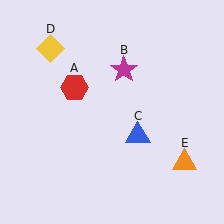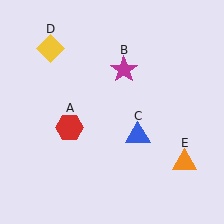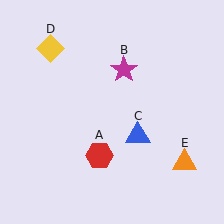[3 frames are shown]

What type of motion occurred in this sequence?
The red hexagon (object A) rotated counterclockwise around the center of the scene.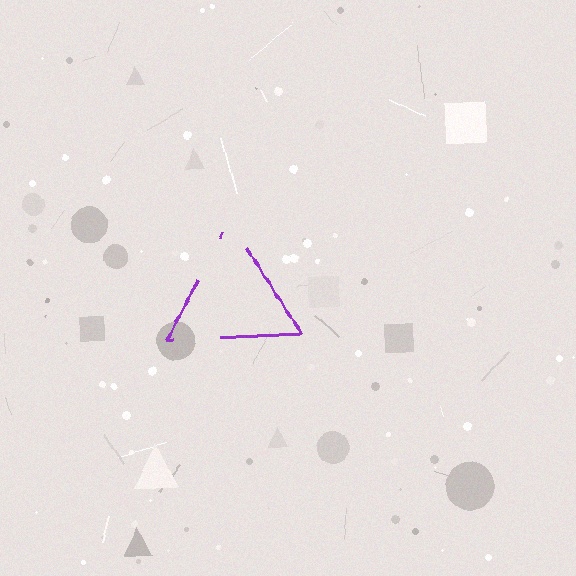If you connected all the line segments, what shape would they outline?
They would outline a triangle.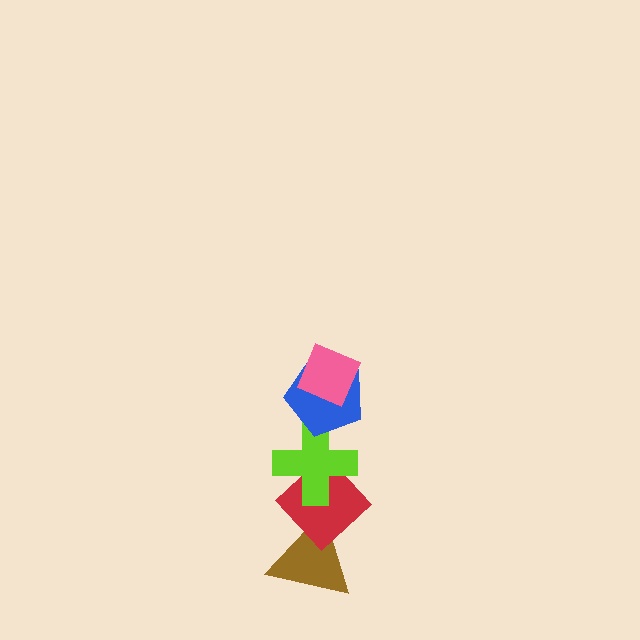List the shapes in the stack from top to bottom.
From top to bottom: the pink diamond, the blue pentagon, the lime cross, the red diamond, the brown triangle.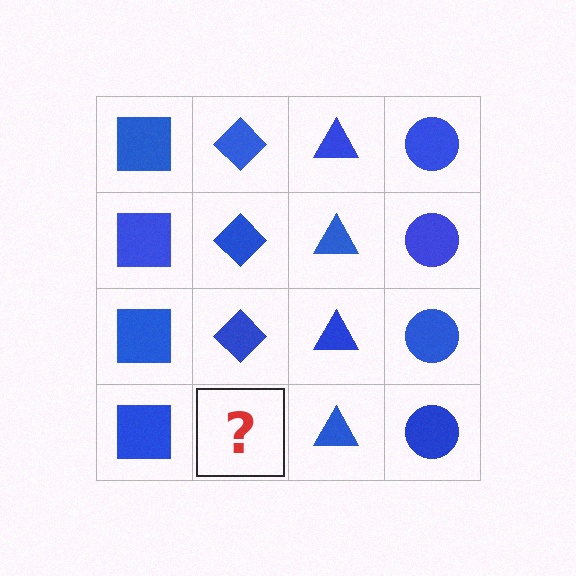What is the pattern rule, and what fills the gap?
The rule is that each column has a consistent shape. The gap should be filled with a blue diamond.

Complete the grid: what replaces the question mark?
The question mark should be replaced with a blue diamond.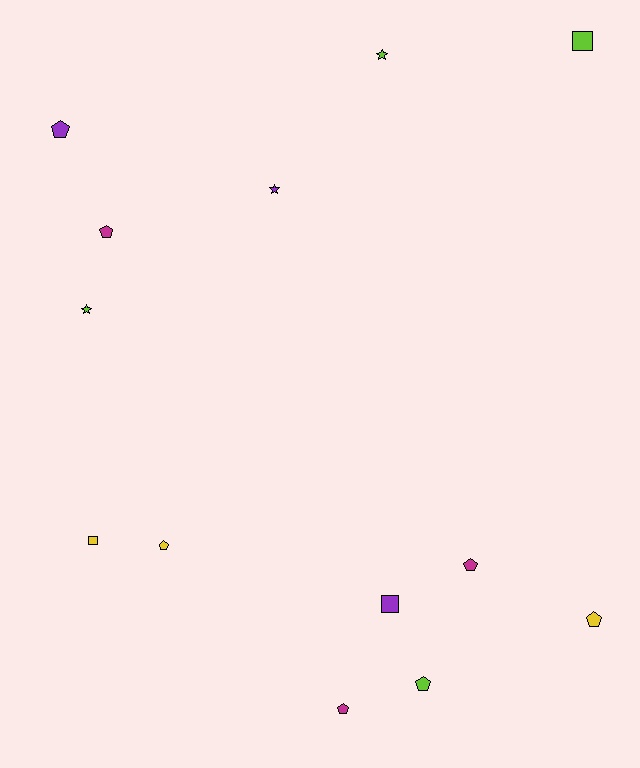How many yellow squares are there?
There is 1 yellow square.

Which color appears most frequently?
Lime, with 4 objects.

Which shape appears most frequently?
Pentagon, with 7 objects.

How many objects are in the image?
There are 13 objects.